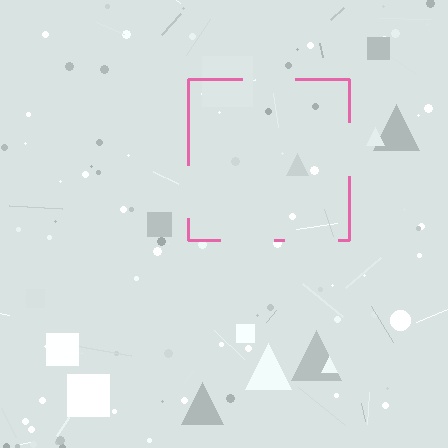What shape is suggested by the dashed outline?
The dashed outline suggests a square.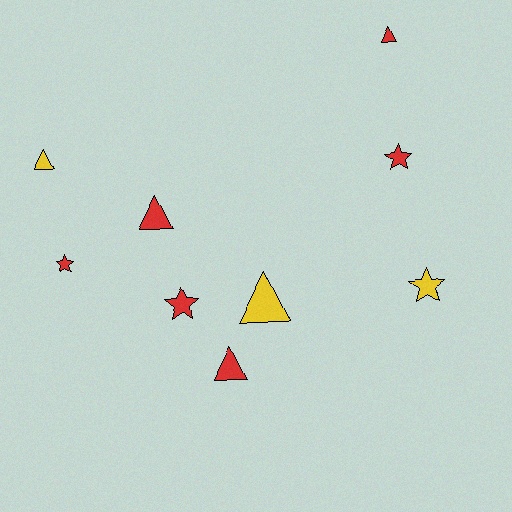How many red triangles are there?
There are 3 red triangles.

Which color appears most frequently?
Red, with 6 objects.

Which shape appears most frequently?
Triangle, with 5 objects.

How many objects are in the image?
There are 9 objects.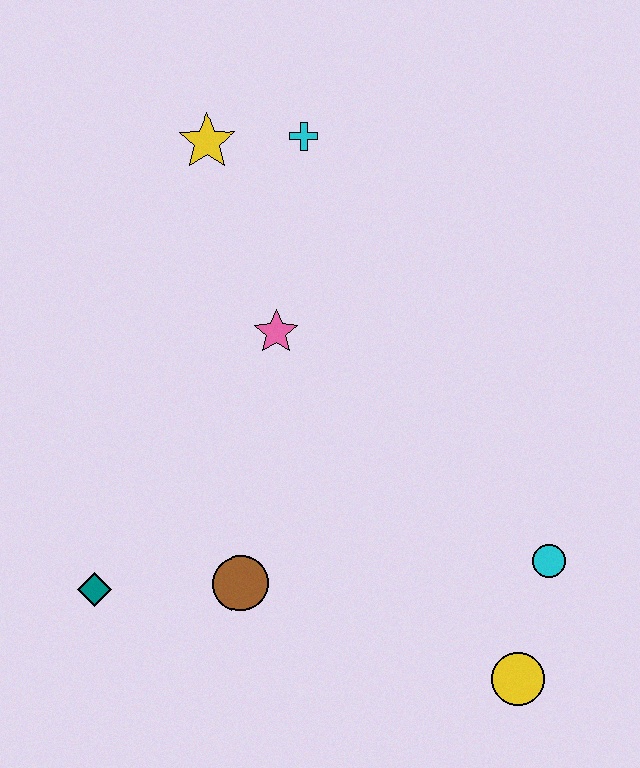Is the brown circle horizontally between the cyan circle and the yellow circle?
No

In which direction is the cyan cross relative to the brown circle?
The cyan cross is above the brown circle.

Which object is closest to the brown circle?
The teal diamond is closest to the brown circle.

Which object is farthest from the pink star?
The yellow circle is farthest from the pink star.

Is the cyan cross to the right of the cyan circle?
No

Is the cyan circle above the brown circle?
Yes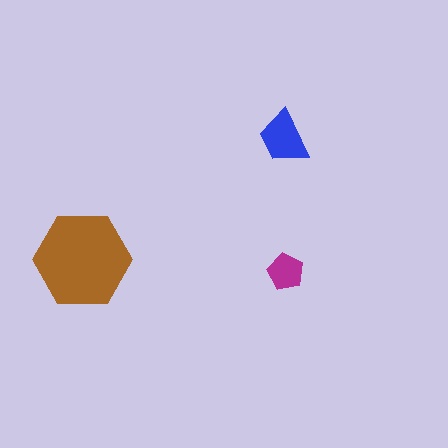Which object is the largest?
The brown hexagon.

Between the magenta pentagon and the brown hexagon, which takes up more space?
The brown hexagon.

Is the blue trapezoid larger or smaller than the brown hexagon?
Smaller.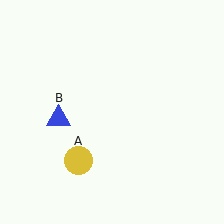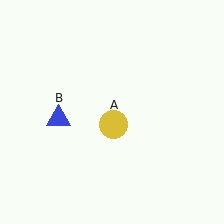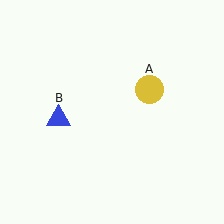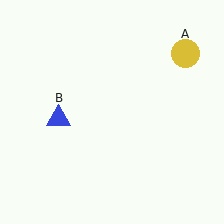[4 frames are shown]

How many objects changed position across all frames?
1 object changed position: yellow circle (object A).